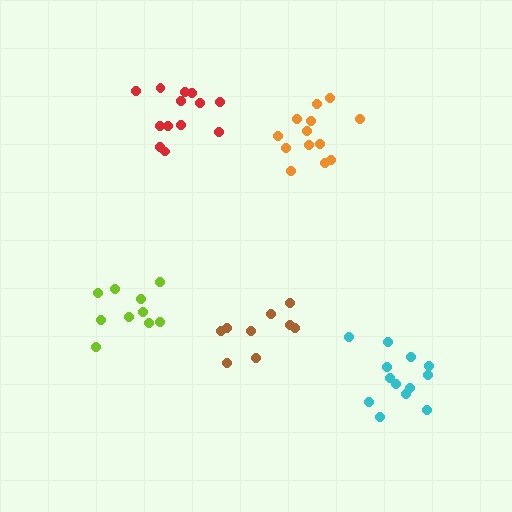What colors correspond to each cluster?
The clusters are colored: orange, brown, red, lime, cyan.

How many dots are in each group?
Group 1: 13 dots, Group 2: 9 dots, Group 3: 13 dots, Group 4: 10 dots, Group 5: 13 dots (58 total).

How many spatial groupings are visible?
There are 5 spatial groupings.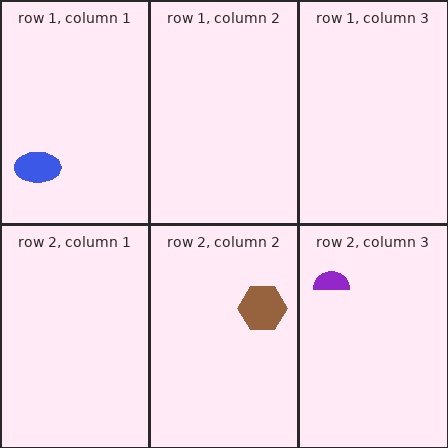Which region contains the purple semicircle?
The row 2, column 3 region.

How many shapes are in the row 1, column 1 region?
1.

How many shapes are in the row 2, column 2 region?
1.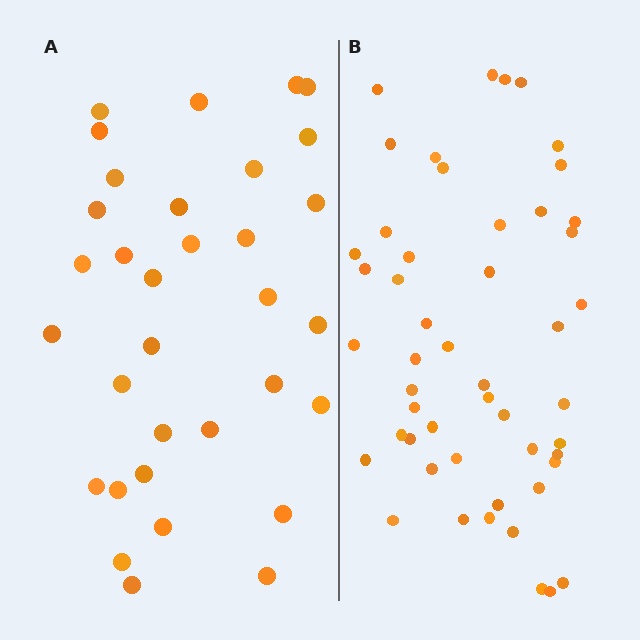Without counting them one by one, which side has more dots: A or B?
Region B (the right region) has more dots.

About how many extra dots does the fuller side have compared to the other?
Region B has approximately 15 more dots than region A.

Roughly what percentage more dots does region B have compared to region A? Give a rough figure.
About 50% more.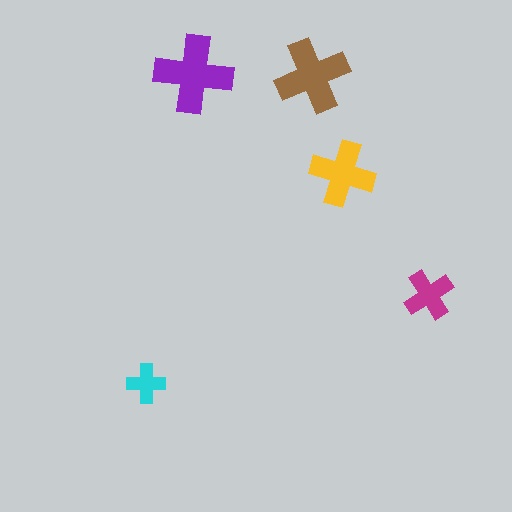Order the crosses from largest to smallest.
the purple one, the brown one, the yellow one, the magenta one, the cyan one.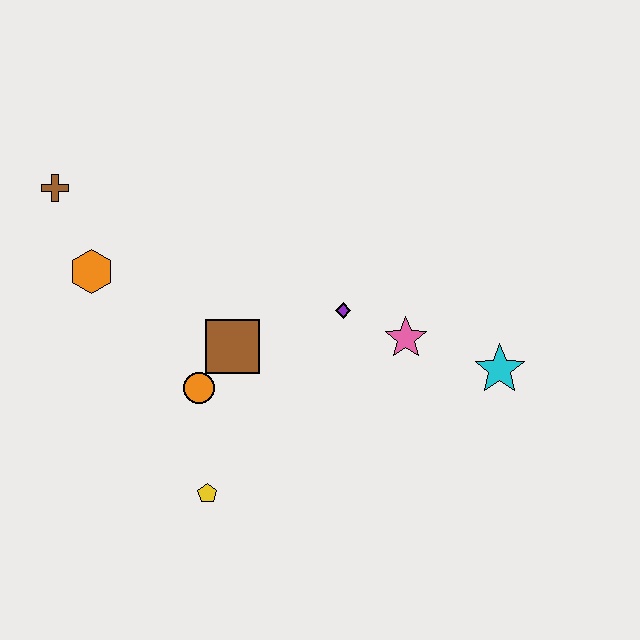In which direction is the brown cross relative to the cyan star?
The brown cross is to the left of the cyan star.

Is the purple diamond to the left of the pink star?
Yes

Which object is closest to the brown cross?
The orange hexagon is closest to the brown cross.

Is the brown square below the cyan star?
No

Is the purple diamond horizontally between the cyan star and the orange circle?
Yes